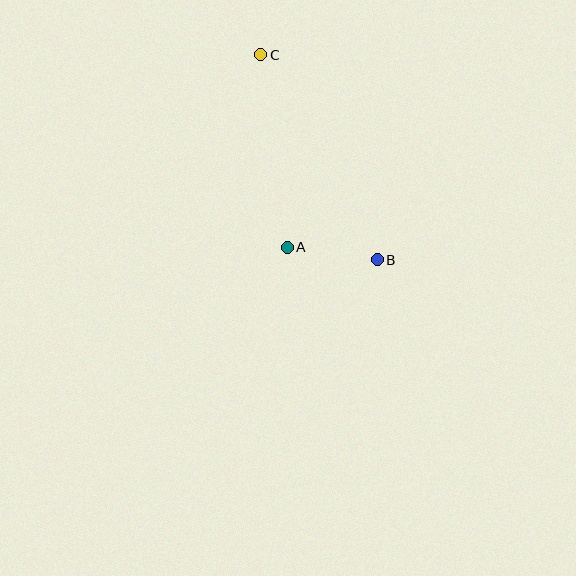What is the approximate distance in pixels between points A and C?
The distance between A and C is approximately 194 pixels.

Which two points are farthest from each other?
Points B and C are farthest from each other.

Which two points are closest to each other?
Points A and B are closest to each other.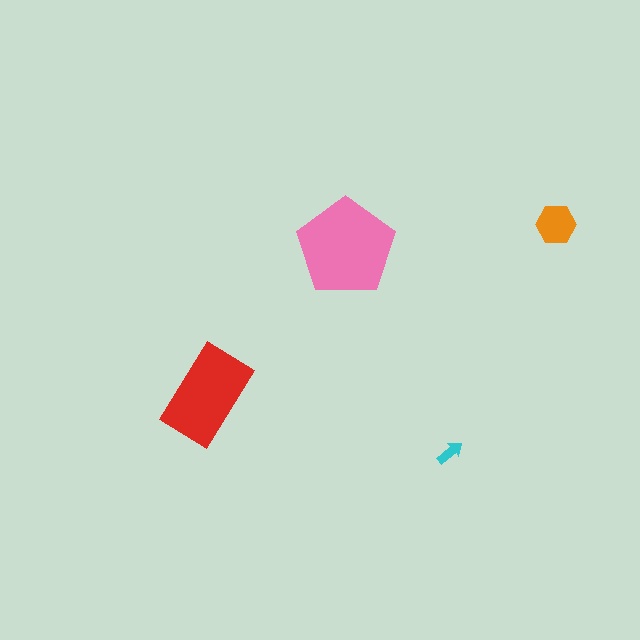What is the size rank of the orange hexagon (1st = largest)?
3rd.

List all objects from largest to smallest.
The pink pentagon, the red rectangle, the orange hexagon, the cyan arrow.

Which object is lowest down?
The cyan arrow is bottommost.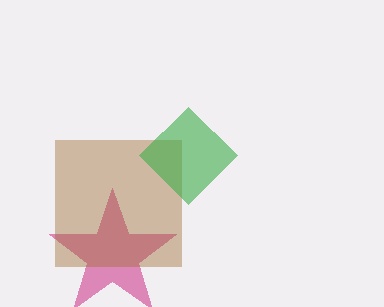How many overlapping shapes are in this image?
There are 3 overlapping shapes in the image.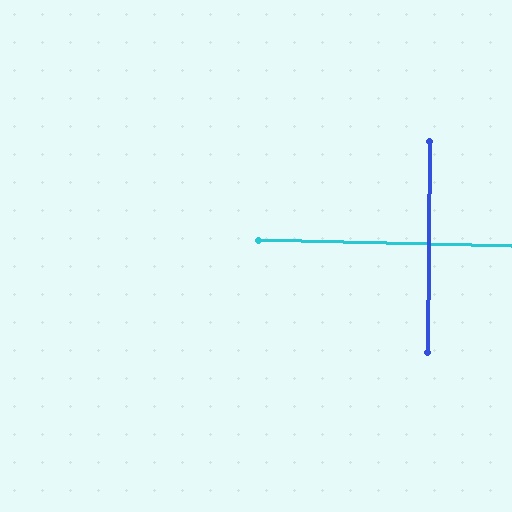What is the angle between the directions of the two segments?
Approximately 89 degrees.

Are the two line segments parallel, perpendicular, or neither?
Perpendicular — they meet at approximately 89°.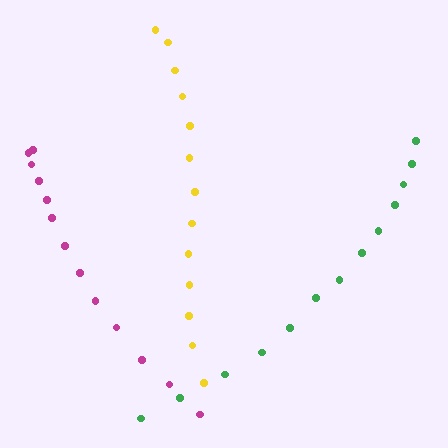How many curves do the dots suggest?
There are 3 distinct paths.